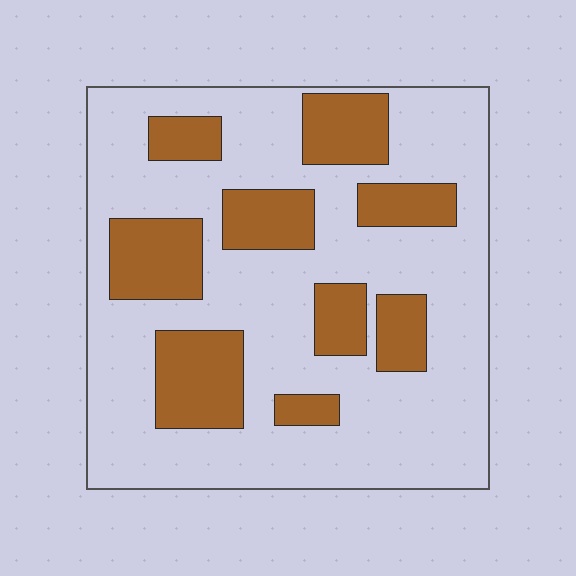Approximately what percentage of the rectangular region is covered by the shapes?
Approximately 30%.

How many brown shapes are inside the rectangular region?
9.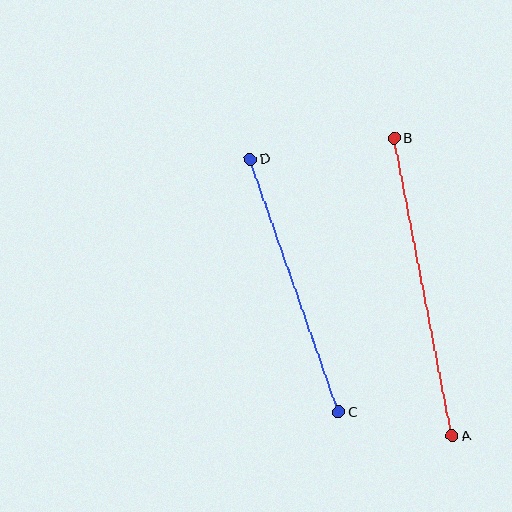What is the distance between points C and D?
The distance is approximately 268 pixels.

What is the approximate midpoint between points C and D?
The midpoint is at approximately (295, 286) pixels.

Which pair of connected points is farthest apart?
Points A and B are farthest apart.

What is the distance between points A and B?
The distance is approximately 303 pixels.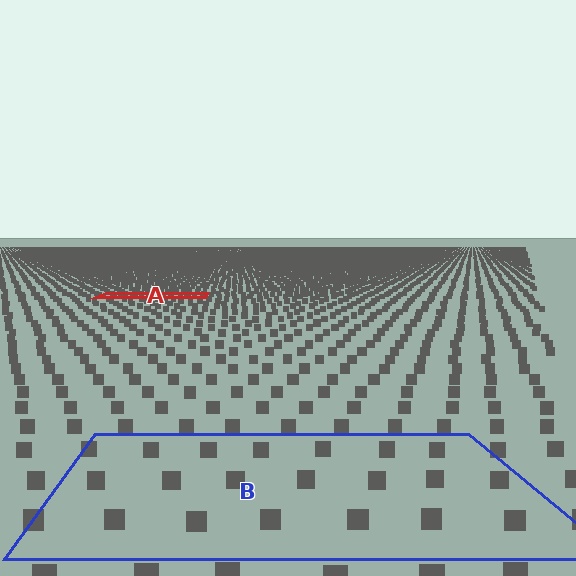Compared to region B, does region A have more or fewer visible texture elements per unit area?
Region A has more texture elements per unit area — they are packed more densely because it is farther away.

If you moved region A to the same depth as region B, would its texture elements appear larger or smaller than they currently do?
They would appear larger. At a closer depth, the same texture elements are projected at a bigger on-screen size.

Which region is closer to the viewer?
Region B is closer. The texture elements there are larger and more spread out.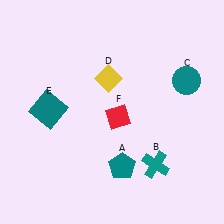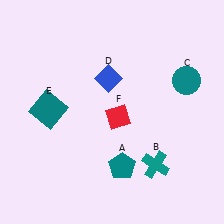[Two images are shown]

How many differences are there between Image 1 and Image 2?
There is 1 difference between the two images.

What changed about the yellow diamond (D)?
In Image 1, D is yellow. In Image 2, it changed to blue.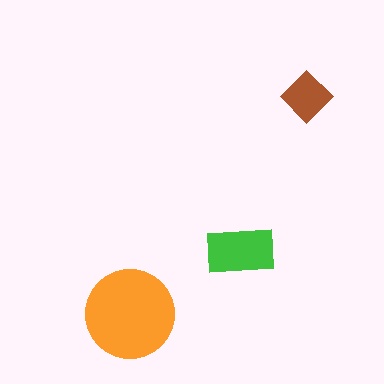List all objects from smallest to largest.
The brown diamond, the green rectangle, the orange circle.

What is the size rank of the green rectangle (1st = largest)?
2nd.